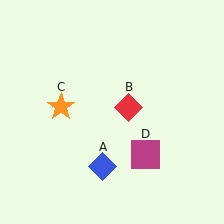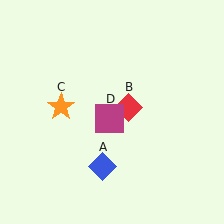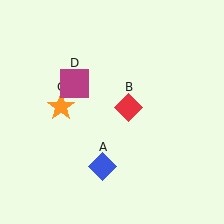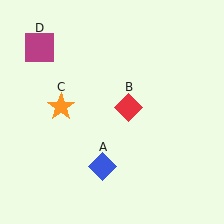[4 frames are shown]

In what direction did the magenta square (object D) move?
The magenta square (object D) moved up and to the left.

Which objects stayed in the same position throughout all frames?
Blue diamond (object A) and red diamond (object B) and orange star (object C) remained stationary.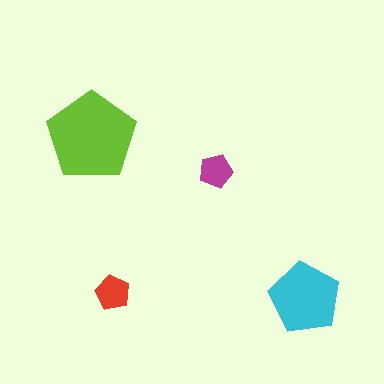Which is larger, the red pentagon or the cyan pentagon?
The cyan one.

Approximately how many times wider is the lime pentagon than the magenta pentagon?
About 2.5 times wider.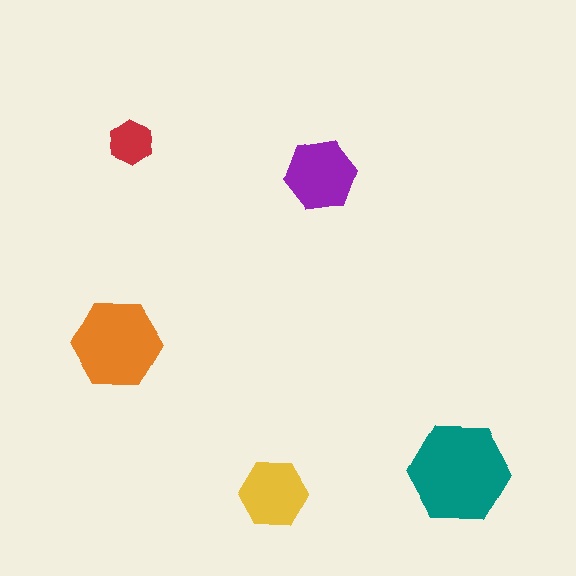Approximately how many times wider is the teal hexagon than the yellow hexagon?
About 1.5 times wider.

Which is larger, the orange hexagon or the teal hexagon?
The teal one.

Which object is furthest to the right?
The teal hexagon is rightmost.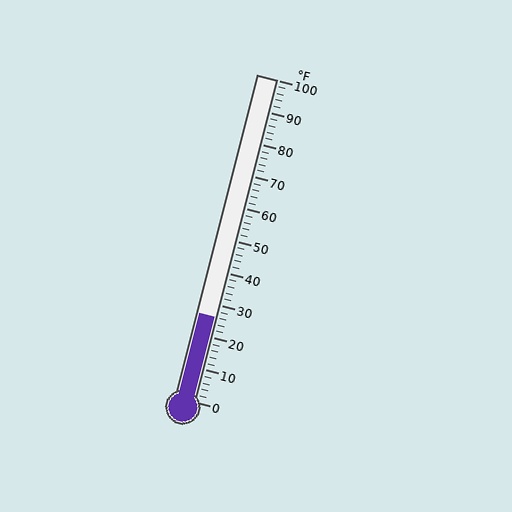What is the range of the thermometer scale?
The thermometer scale ranges from 0°F to 100°F.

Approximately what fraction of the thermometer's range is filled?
The thermometer is filled to approximately 25% of its range.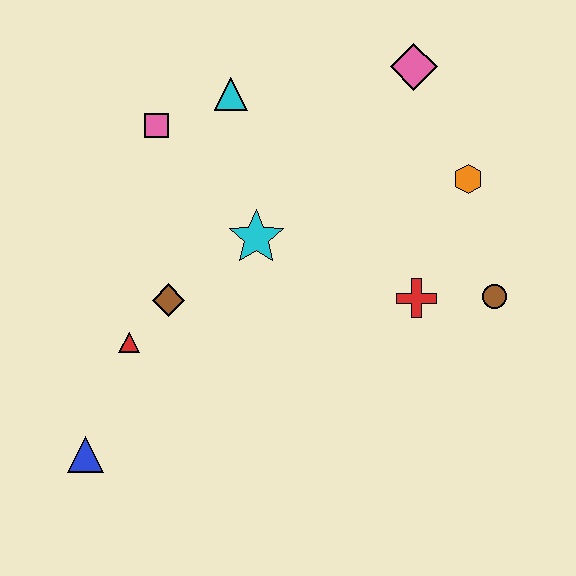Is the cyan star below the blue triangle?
No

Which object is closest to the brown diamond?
The red triangle is closest to the brown diamond.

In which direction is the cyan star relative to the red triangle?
The cyan star is to the right of the red triangle.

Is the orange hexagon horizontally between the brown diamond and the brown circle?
Yes